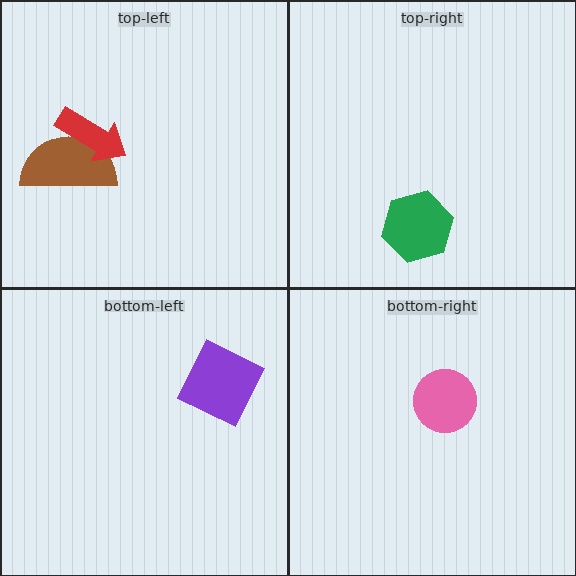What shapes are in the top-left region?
The brown semicircle, the red arrow.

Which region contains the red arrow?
The top-left region.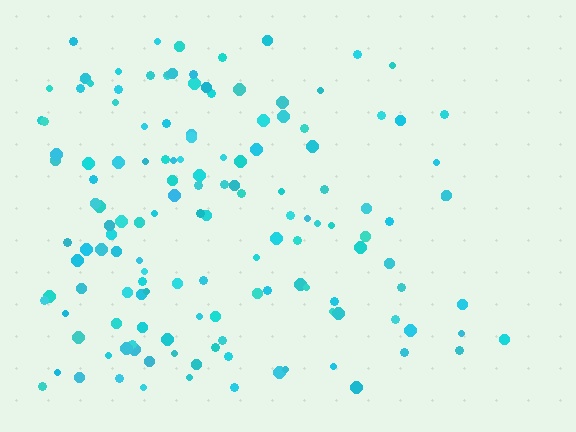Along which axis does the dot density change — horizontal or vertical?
Horizontal.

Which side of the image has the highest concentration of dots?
The left.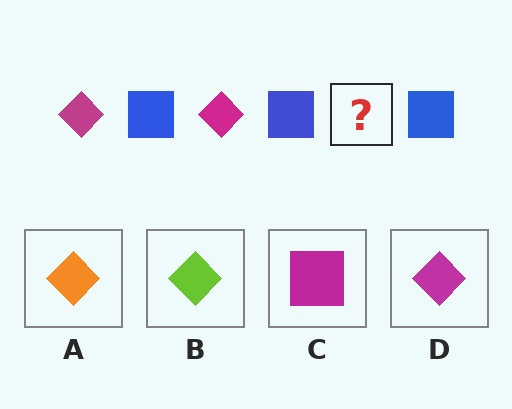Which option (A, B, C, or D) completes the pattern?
D.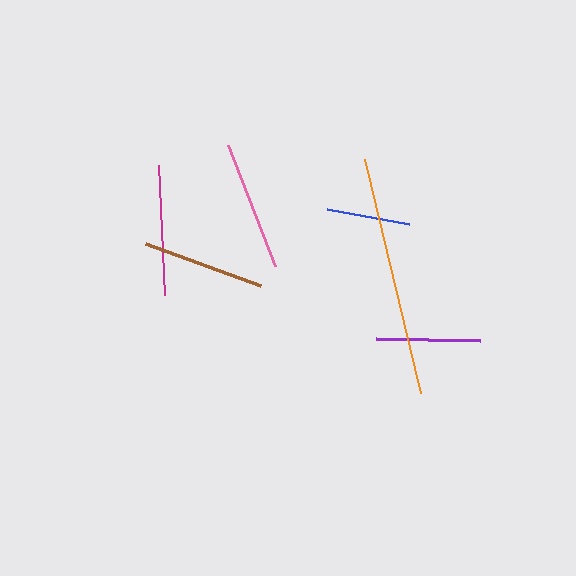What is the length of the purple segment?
The purple segment is approximately 104 pixels long.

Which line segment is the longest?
The orange line is the longest at approximately 240 pixels.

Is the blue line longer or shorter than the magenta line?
The magenta line is longer than the blue line.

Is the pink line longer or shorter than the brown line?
The pink line is longer than the brown line.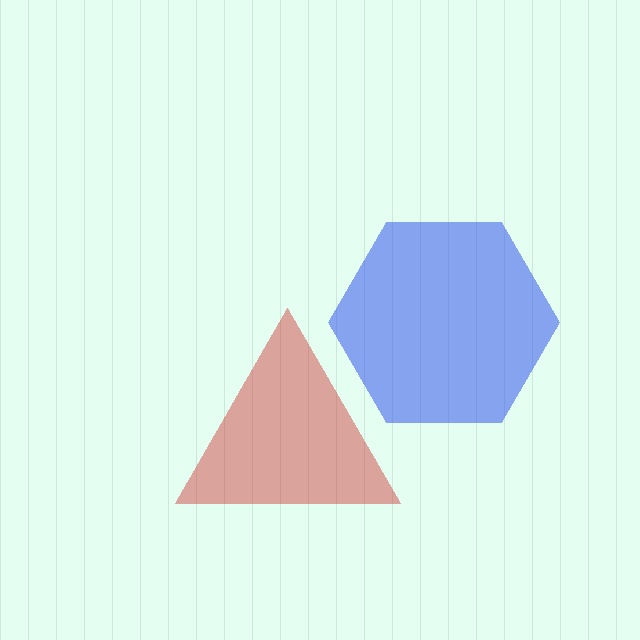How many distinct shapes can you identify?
There are 2 distinct shapes: a blue hexagon, a red triangle.